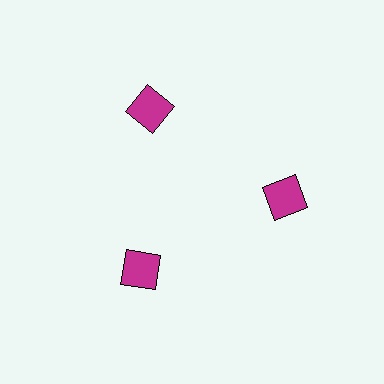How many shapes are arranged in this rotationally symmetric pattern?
There are 3 shapes, arranged in 3 groups of 1.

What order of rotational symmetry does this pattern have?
This pattern has 3-fold rotational symmetry.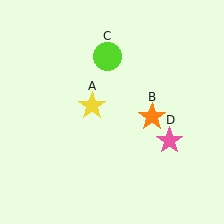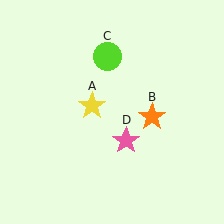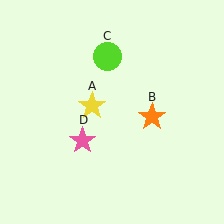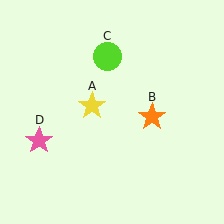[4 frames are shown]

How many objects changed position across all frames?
1 object changed position: pink star (object D).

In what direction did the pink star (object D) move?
The pink star (object D) moved left.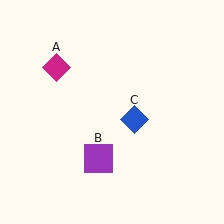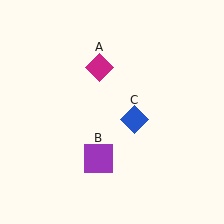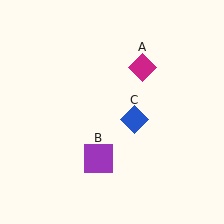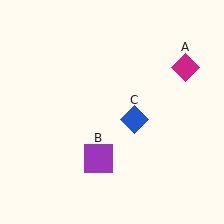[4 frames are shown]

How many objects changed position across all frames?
1 object changed position: magenta diamond (object A).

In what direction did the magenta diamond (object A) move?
The magenta diamond (object A) moved right.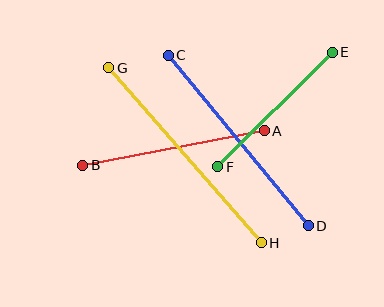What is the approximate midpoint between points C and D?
The midpoint is at approximately (238, 140) pixels.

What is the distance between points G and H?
The distance is approximately 232 pixels.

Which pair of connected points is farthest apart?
Points G and H are farthest apart.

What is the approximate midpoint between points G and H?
The midpoint is at approximately (185, 155) pixels.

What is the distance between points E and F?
The distance is approximately 162 pixels.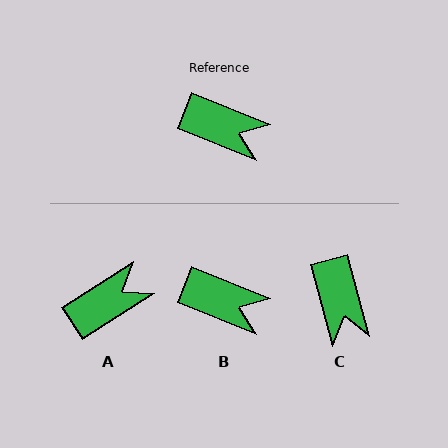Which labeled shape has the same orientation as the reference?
B.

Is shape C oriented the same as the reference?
No, it is off by about 52 degrees.